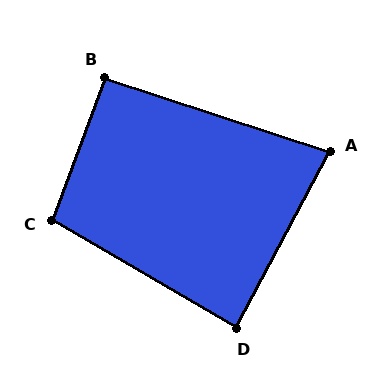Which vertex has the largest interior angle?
C, at approximately 100 degrees.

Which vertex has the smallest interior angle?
A, at approximately 80 degrees.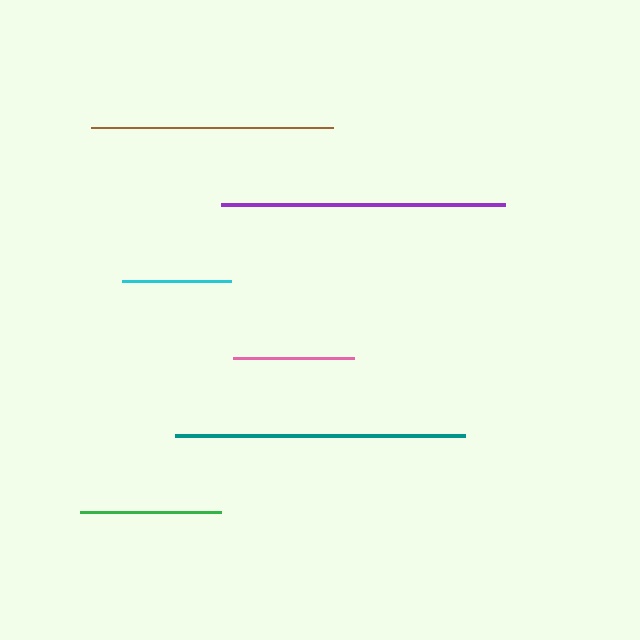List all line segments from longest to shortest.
From longest to shortest: teal, purple, brown, green, pink, cyan.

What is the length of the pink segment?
The pink segment is approximately 121 pixels long.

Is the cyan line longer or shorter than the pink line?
The pink line is longer than the cyan line.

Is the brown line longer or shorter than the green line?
The brown line is longer than the green line.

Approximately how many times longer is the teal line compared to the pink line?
The teal line is approximately 2.4 times the length of the pink line.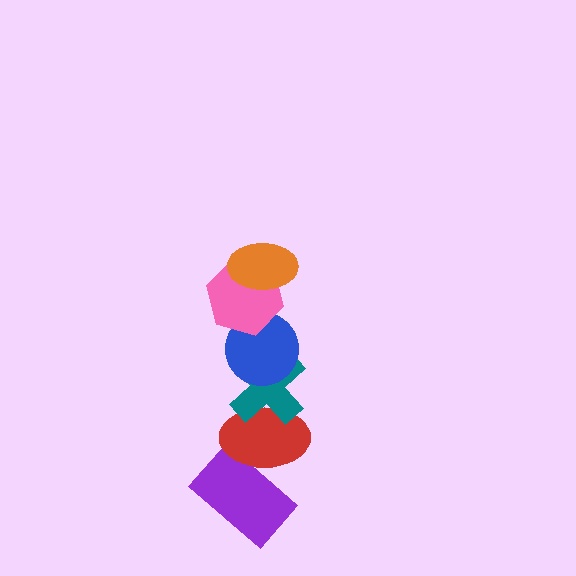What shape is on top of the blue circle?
The pink hexagon is on top of the blue circle.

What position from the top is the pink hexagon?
The pink hexagon is 2nd from the top.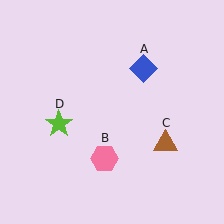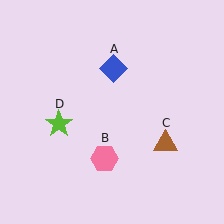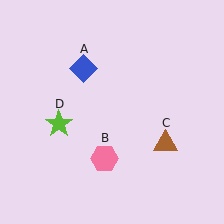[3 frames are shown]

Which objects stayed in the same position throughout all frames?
Pink hexagon (object B) and brown triangle (object C) and lime star (object D) remained stationary.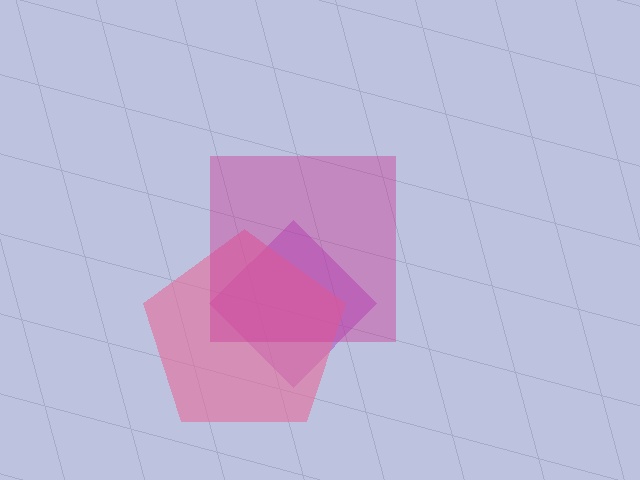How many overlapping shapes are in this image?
There are 3 overlapping shapes in the image.